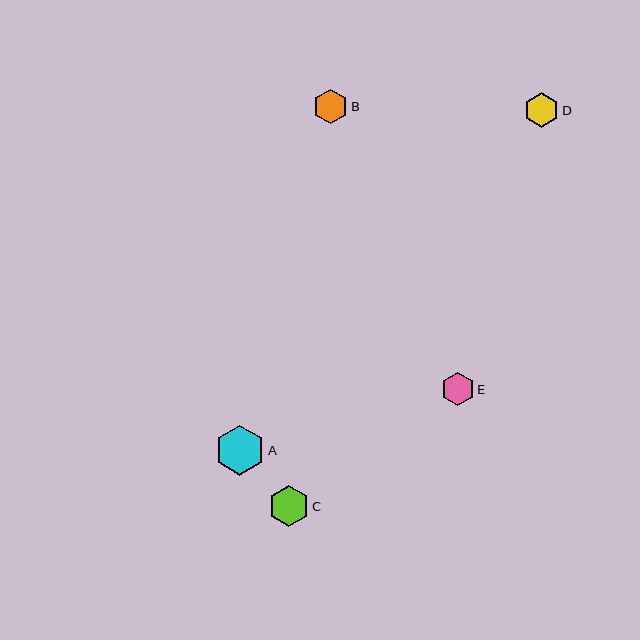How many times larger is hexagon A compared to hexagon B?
Hexagon A is approximately 1.4 times the size of hexagon B.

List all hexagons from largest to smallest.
From largest to smallest: A, C, D, B, E.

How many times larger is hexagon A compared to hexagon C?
Hexagon A is approximately 1.2 times the size of hexagon C.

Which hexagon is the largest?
Hexagon A is the largest with a size of approximately 50 pixels.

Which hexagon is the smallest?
Hexagon E is the smallest with a size of approximately 33 pixels.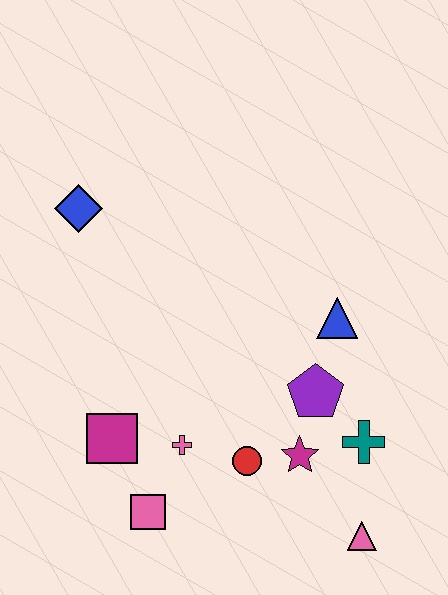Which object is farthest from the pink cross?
The blue diamond is farthest from the pink cross.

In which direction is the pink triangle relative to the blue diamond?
The pink triangle is below the blue diamond.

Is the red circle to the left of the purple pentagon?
Yes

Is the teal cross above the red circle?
Yes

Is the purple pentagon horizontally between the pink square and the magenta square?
No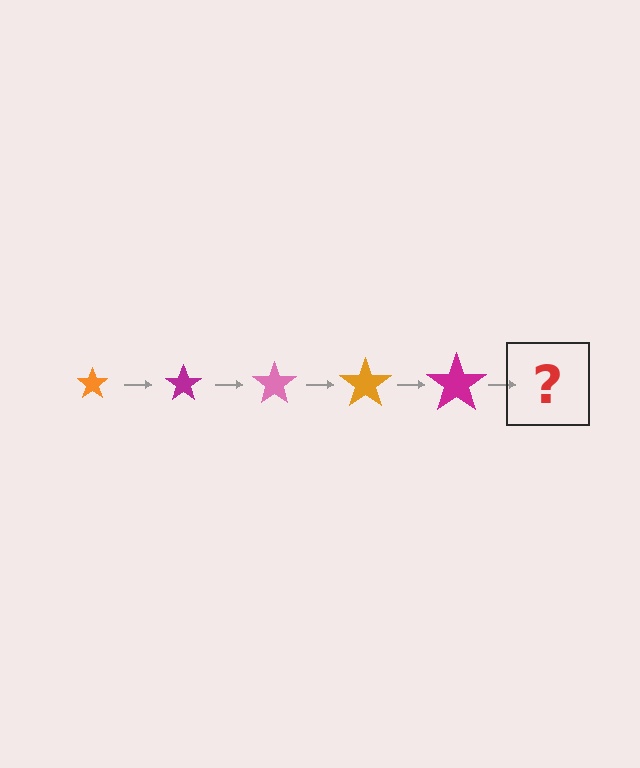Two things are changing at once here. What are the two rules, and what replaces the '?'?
The two rules are that the star grows larger each step and the color cycles through orange, magenta, and pink. The '?' should be a pink star, larger than the previous one.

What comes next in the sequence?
The next element should be a pink star, larger than the previous one.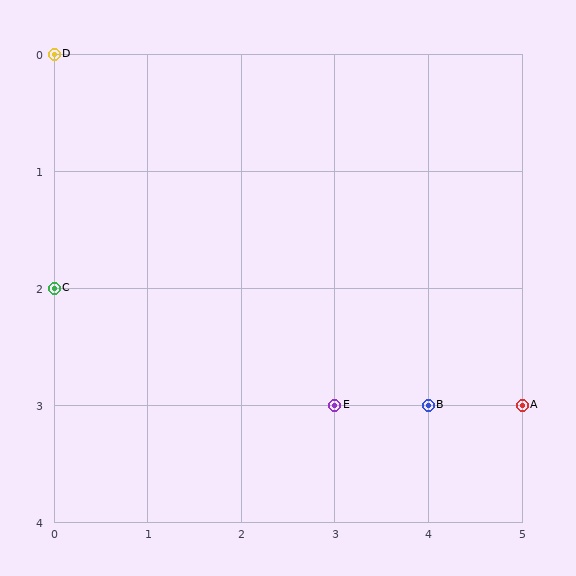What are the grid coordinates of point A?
Point A is at grid coordinates (5, 3).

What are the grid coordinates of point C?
Point C is at grid coordinates (0, 2).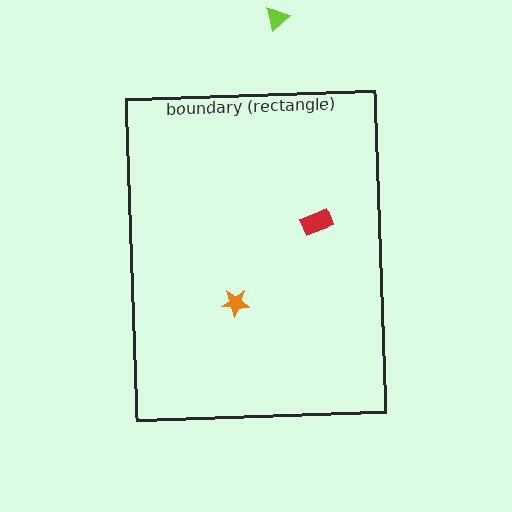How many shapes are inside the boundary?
2 inside, 1 outside.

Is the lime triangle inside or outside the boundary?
Outside.